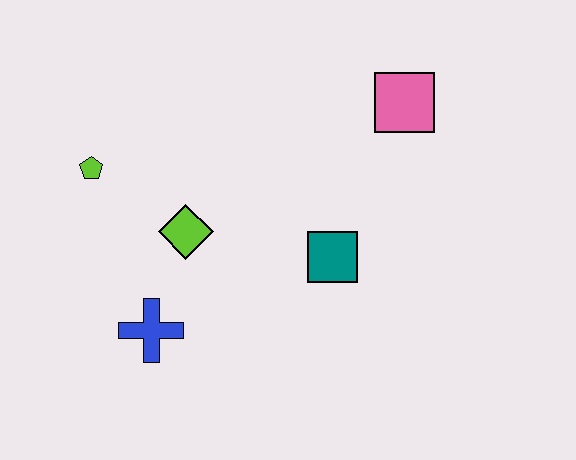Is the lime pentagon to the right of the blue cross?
No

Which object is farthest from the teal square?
The lime pentagon is farthest from the teal square.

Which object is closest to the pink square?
The teal square is closest to the pink square.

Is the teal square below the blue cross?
No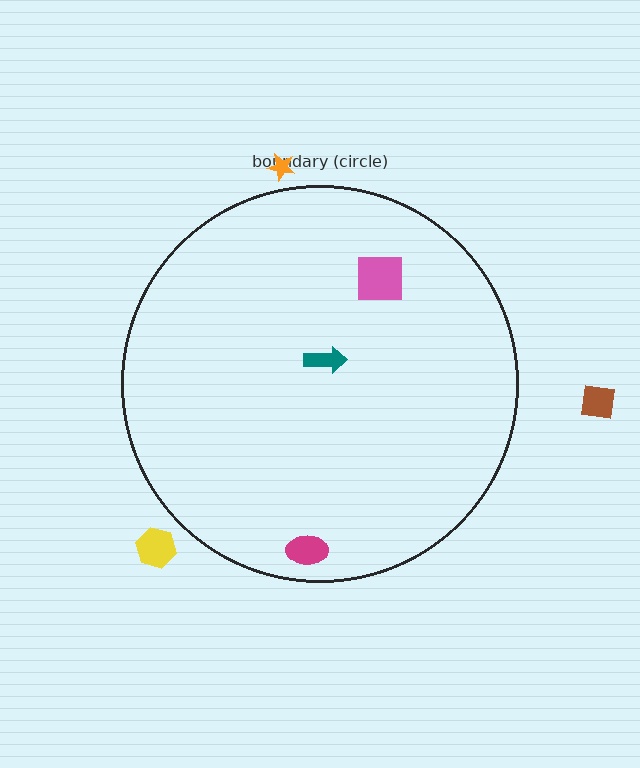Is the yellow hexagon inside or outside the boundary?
Outside.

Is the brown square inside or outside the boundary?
Outside.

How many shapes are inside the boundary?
3 inside, 3 outside.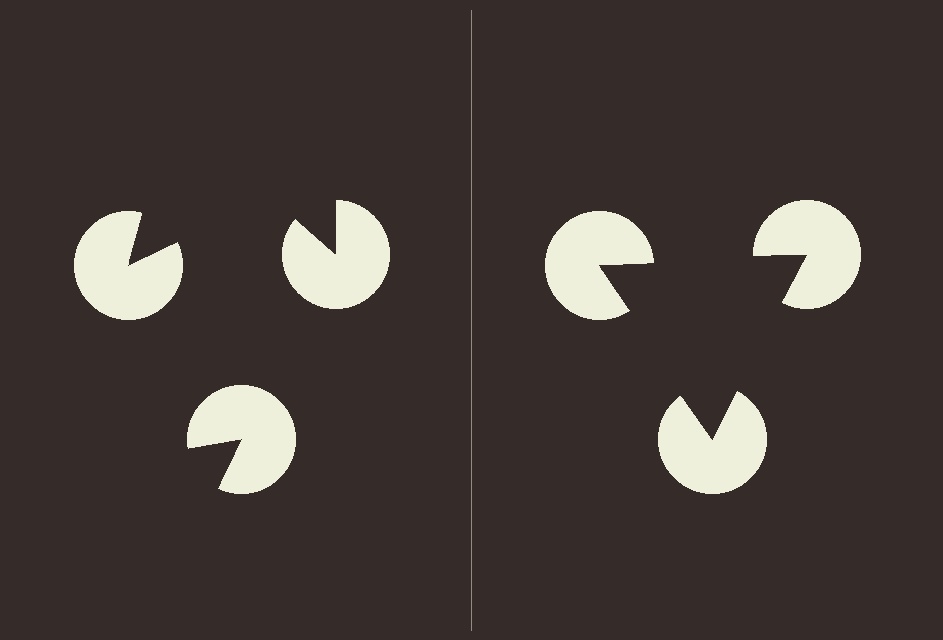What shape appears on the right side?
An illusory triangle.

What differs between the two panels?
The pac-man discs are positioned identically on both sides; only the wedge orientations differ. On the right they align to a triangle; on the left they are misaligned.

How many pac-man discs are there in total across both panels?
6 — 3 on each side.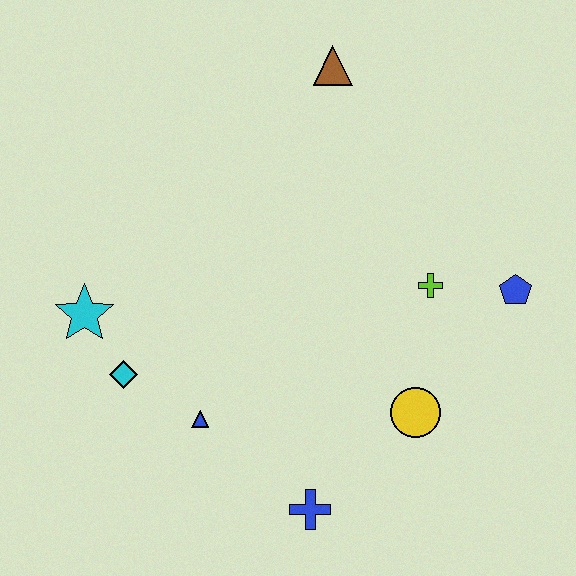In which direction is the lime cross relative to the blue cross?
The lime cross is above the blue cross.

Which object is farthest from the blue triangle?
The brown triangle is farthest from the blue triangle.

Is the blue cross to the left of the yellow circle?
Yes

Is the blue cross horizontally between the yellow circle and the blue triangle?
Yes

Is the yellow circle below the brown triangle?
Yes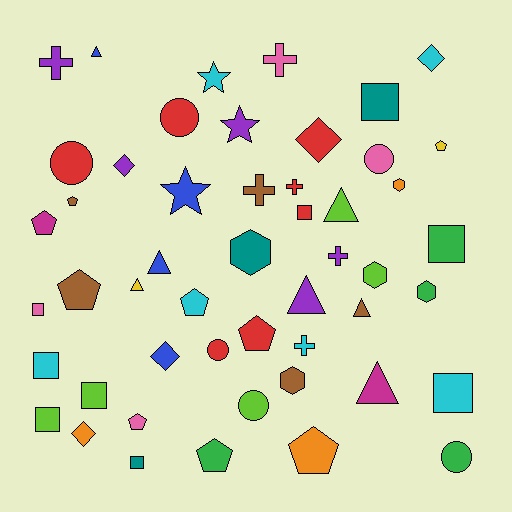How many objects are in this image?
There are 50 objects.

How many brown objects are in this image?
There are 5 brown objects.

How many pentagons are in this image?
There are 9 pentagons.